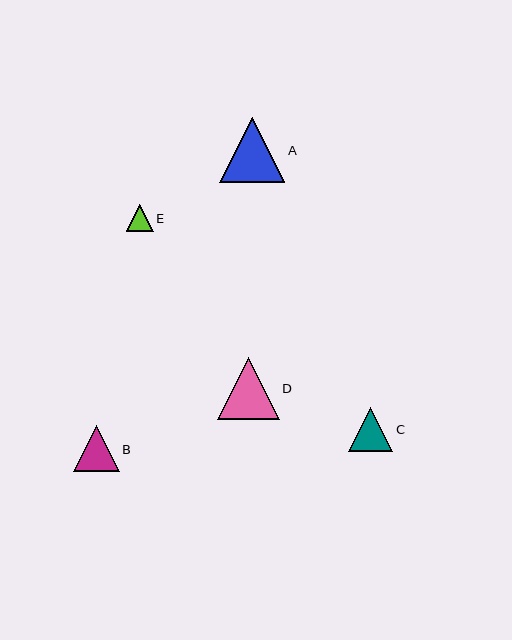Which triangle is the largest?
Triangle A is the largest with a size of approximately 65 pixels.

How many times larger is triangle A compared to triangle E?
Triangle A is approximately 2.4 times the size of triangle E.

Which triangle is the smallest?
Triangle E is the smallest with a size of approximately 27 pixels.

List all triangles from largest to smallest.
From largest to smallest: A, D, B, C, E.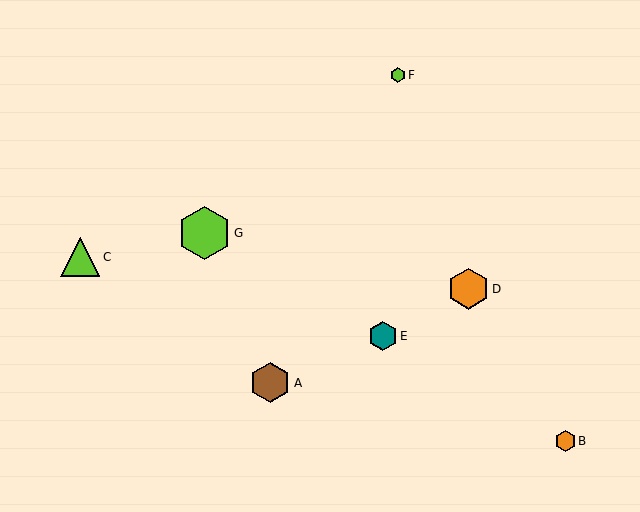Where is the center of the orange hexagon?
The center of the orange hexagon is at (565, 441).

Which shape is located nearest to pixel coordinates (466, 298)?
The orange hexagon (labeled D) at (468, 289) is nearest to that location.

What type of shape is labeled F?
Shape F is a lime hexagon.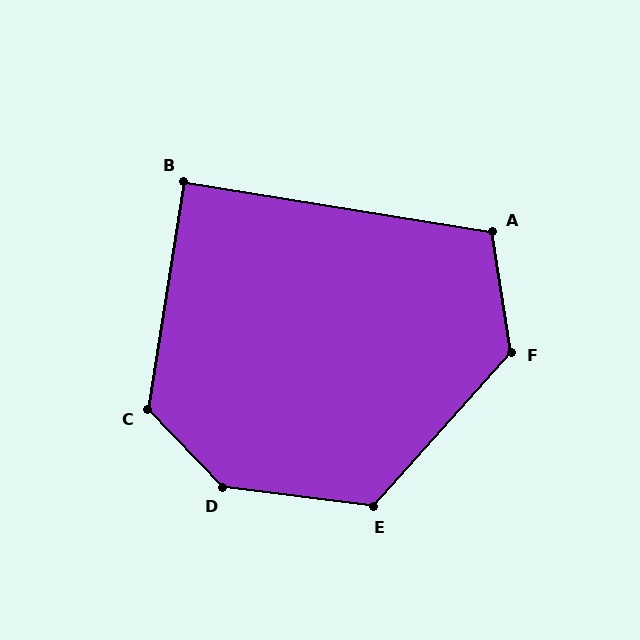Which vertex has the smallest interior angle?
B, at approximately 90 degrees.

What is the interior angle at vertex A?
Approximately 108 degrees (obtuse).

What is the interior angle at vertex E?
Approximately 125 degrees (obtuse).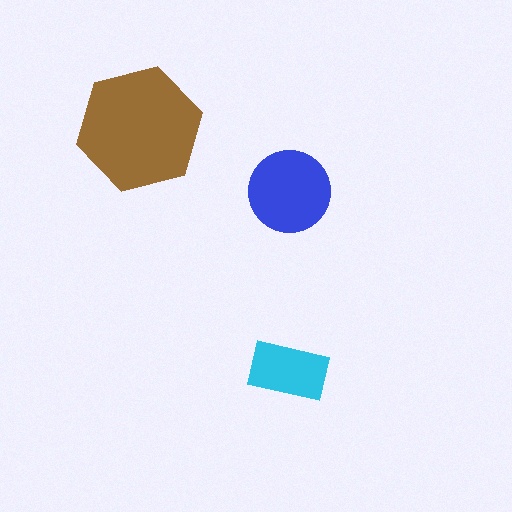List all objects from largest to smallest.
The brown hexagon, the blue circle, the cyan rectangle.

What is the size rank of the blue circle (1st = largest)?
2nd.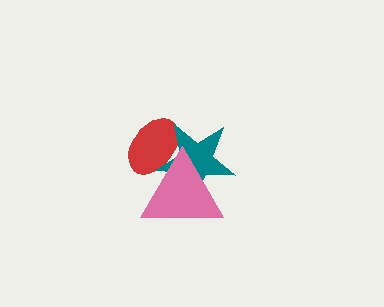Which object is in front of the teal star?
The pink triangle is in front of the teal star.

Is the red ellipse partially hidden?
Yes, it is partially covered by another shape.